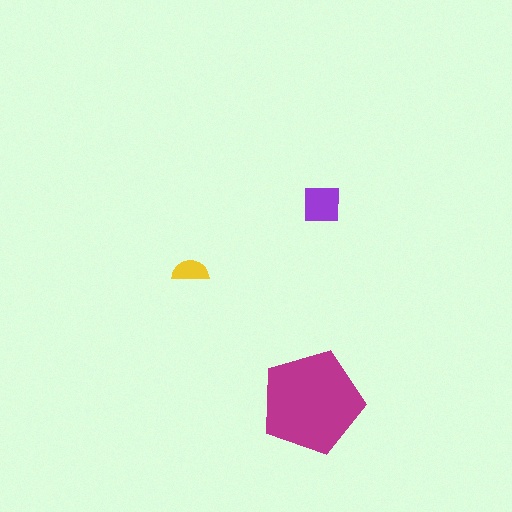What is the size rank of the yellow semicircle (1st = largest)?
3rd.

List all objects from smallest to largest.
The yellow semicircle, the purple square, the magenta pentagon.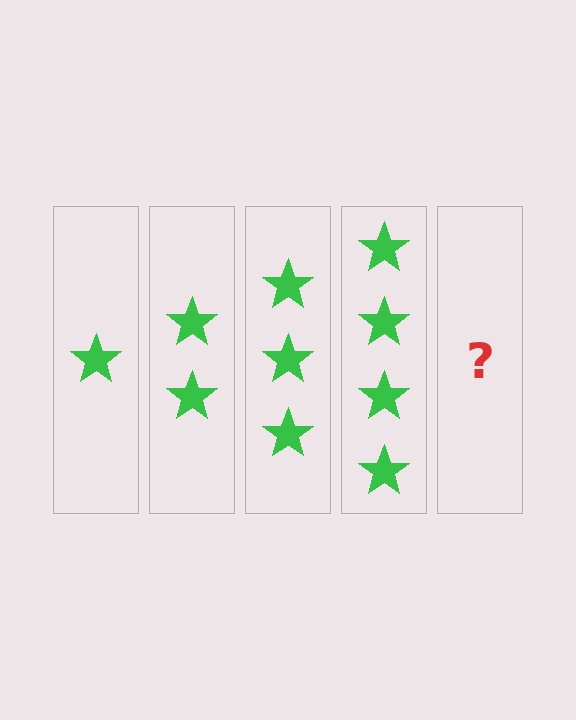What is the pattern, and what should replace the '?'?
The pattern is that each step adds one more star. The '?' should be 5 stars.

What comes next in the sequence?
The next element should be 5 stars.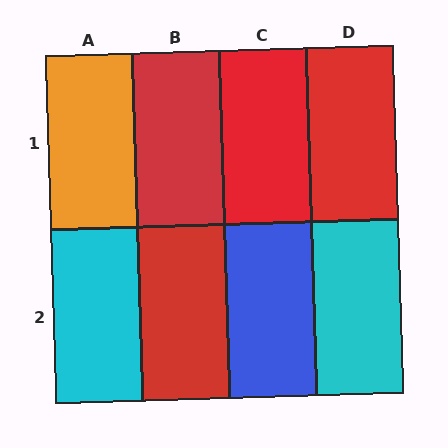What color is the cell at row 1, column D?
Red.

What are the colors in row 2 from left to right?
Cyan, red, blue, cyan.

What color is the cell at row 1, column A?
Orange.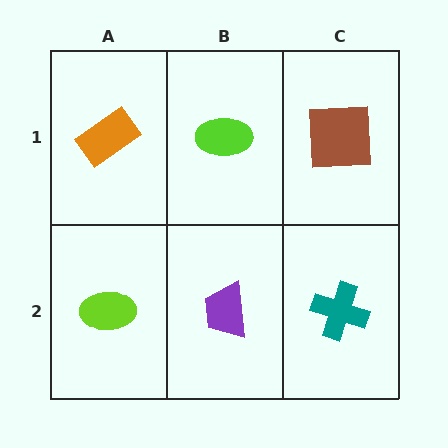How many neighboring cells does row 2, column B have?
3.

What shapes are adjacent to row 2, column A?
An orange rectangle (row 1, column A), a purple trapezoid (row 2, column B).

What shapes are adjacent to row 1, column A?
A lime ellipse (row 2, column A), a lime ellipse (row 1, column B).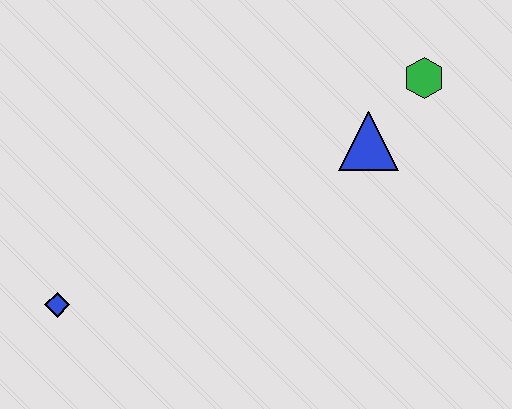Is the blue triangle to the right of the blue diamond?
Yes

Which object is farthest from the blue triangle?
The blue diamond is farthest from the blue triangle.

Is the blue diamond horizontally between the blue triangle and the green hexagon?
No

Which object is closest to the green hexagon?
The blue triangle is closest to the green hexagon.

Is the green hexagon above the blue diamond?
Yes